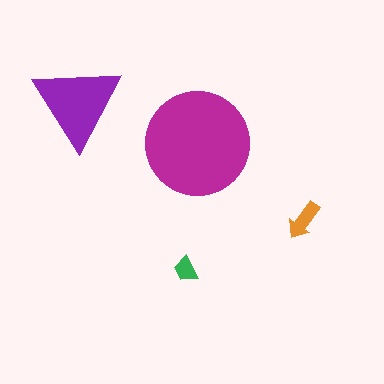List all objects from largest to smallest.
The magenta circle, the purple triangle, the orange arrow, the green trapezoid.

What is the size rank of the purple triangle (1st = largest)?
2nd.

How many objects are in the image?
There are 4 objects in the image.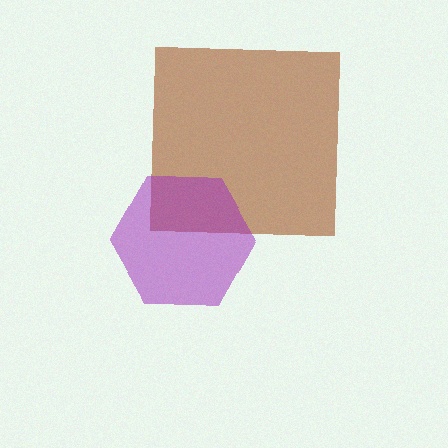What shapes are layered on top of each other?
The layered shapes are: a brown square, a purple hexagon.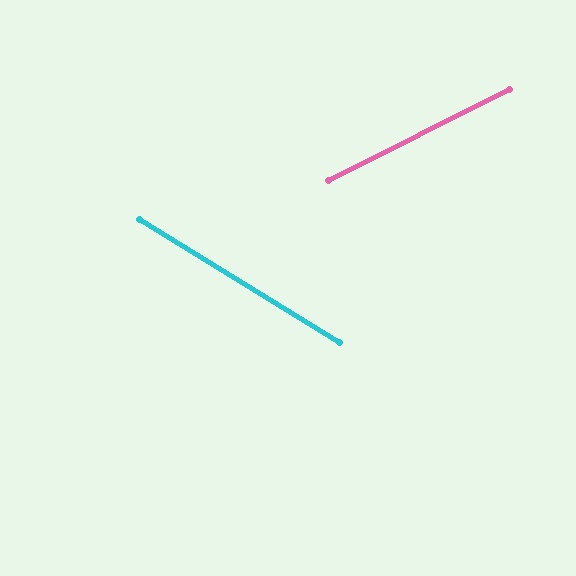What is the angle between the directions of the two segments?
Approximately 58 degrees.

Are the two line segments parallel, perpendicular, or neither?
Neither parallel nor perpendicular — they differ by about 58°.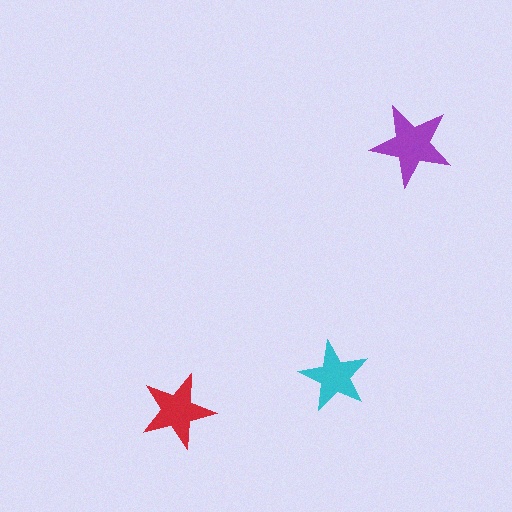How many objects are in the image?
There are 3 objects in the image.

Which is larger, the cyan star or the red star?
The red one.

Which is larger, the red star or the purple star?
The purple one.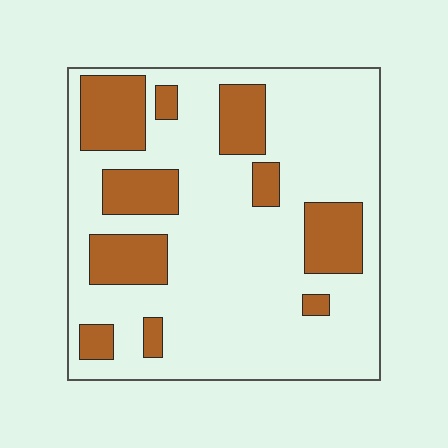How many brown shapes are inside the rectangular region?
10.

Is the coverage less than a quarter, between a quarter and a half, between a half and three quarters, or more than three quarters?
Between a quarter and a half.